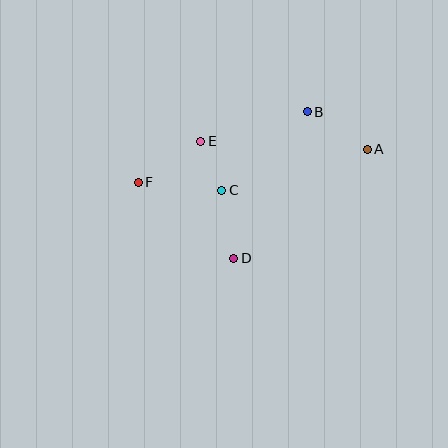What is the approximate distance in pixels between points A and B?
The distance between A and B is approximately 71 pixels.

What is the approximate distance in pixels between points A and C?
The distance between A and C is approximately 151 pixels.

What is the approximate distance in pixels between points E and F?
The distance between E and F is approximately 75 pixels.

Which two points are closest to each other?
Points C and E are closest to each other.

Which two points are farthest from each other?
Points A and F are farthest from each other.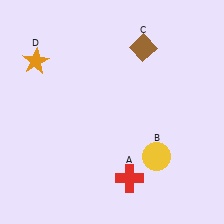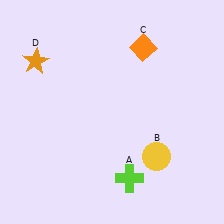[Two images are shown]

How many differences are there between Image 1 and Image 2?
There are 2 differences between the two images.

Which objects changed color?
A changed from red to lime. C changed from brown to orange.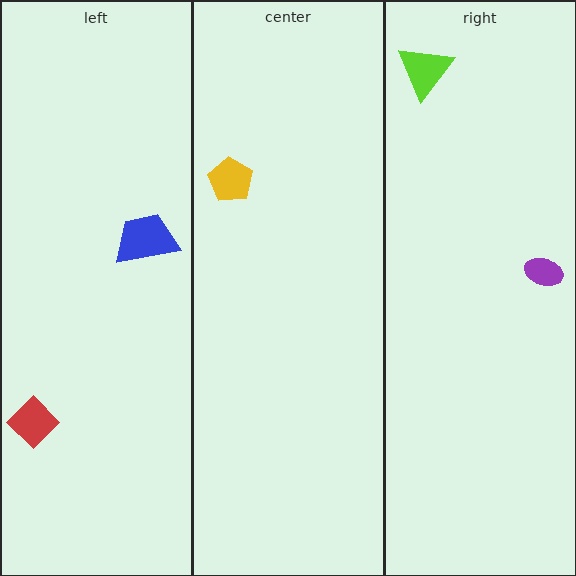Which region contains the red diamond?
The left region.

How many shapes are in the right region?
2.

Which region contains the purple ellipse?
The right region.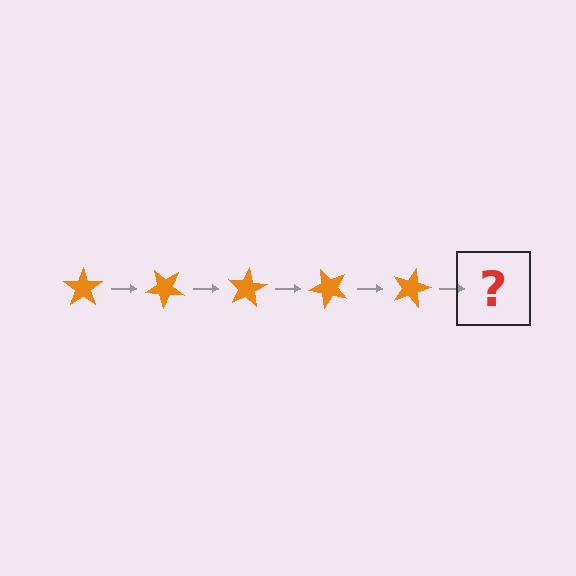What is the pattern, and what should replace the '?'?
The pattern is that the star rotates 40 degrees each step. The '?' should be an orange star rotated 200 degrees.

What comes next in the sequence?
The next element should be an orange star rotated 200 degrees.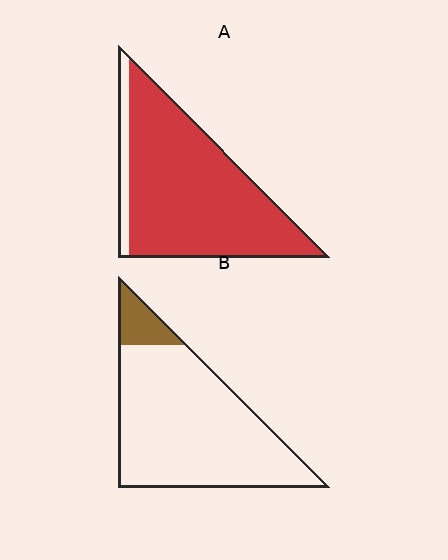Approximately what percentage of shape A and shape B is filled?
A is approximately 90% and B is approximately 10%.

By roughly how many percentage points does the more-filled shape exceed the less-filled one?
By roughly 80 percentage points (A over B).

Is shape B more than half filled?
No.